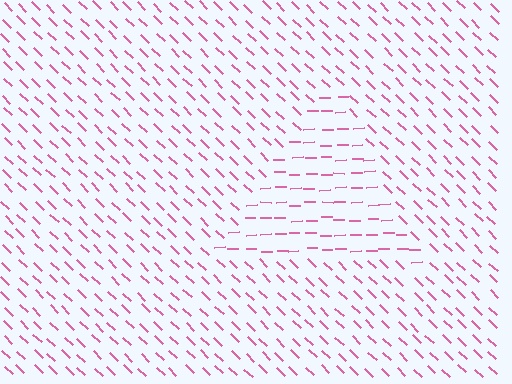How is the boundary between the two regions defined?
The boundary is defined purely by a change in line orientation (approximately 45 degrees difference). All lines are the same color and thickness.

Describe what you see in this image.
The image is filled with small pink line segments. A triangle region in the image has lines oriented differently from the surrounding lines, creating a visible texture boundary.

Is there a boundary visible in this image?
Yes, there is a texture boundary formed by a change in line orientation.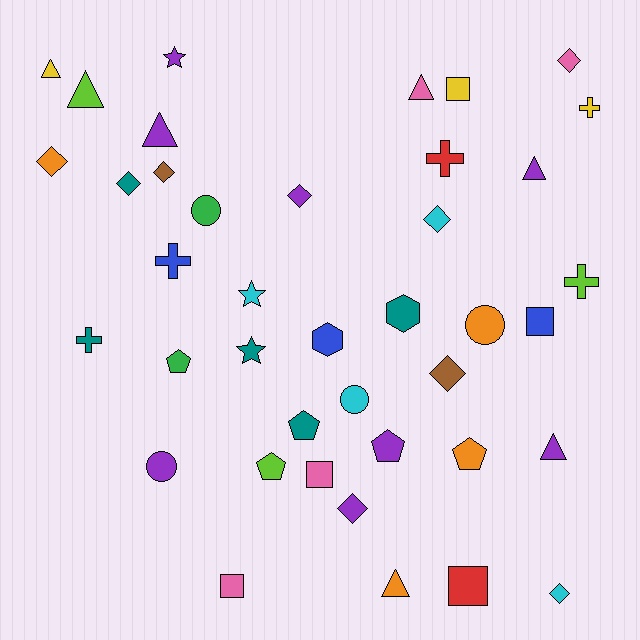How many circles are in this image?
There are 4 circles.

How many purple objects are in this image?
There are 8 purple objects.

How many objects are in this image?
There are 40 objects.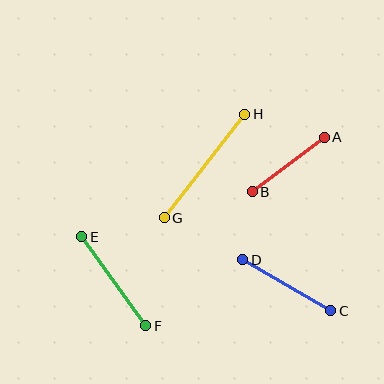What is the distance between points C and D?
The distance is approximately 102 pixels.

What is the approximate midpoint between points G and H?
The midpoint is at approximately (205, 166) pixels.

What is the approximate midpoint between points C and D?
The midpoint is at approximately (287, 285) pixels.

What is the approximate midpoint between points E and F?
The midpoint is at approximately (114, 281) pixels.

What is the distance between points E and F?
The distance is approximately 109 pixels.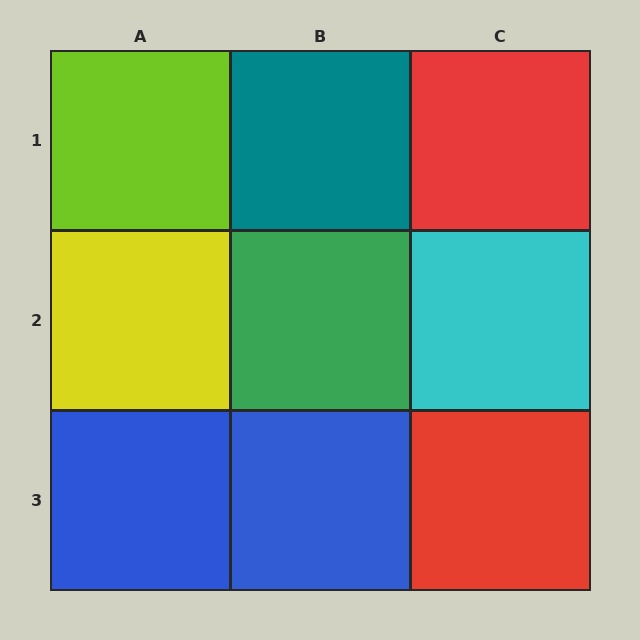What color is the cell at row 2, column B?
Green.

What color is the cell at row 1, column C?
Red.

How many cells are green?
1 cell is green.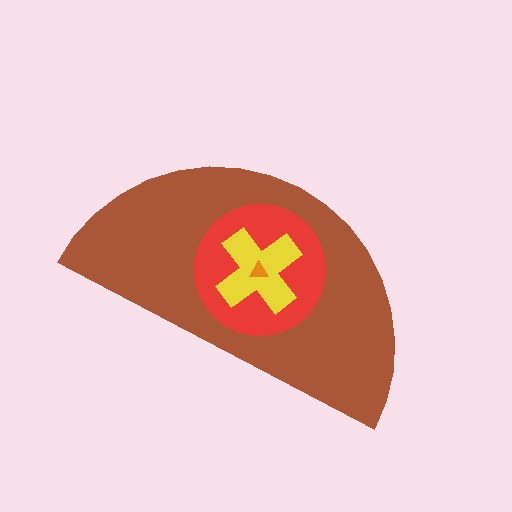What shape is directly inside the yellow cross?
The orange triangle.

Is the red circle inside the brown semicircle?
Yes.